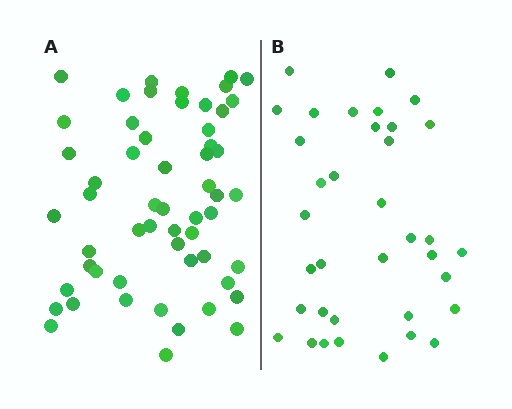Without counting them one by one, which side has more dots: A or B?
Region A (the left region) has more dots.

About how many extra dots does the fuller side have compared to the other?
Region A has approximately 20 more dots than region B.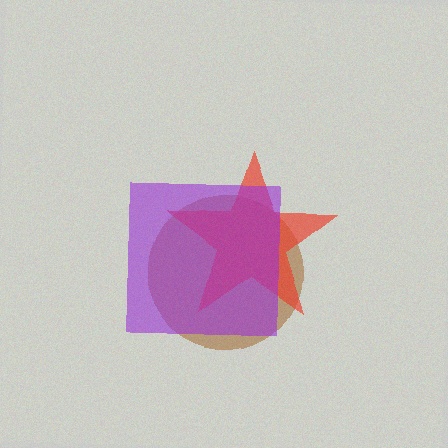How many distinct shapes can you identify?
There are 3 distinct shapes: a brown circle, a red star, a purple square.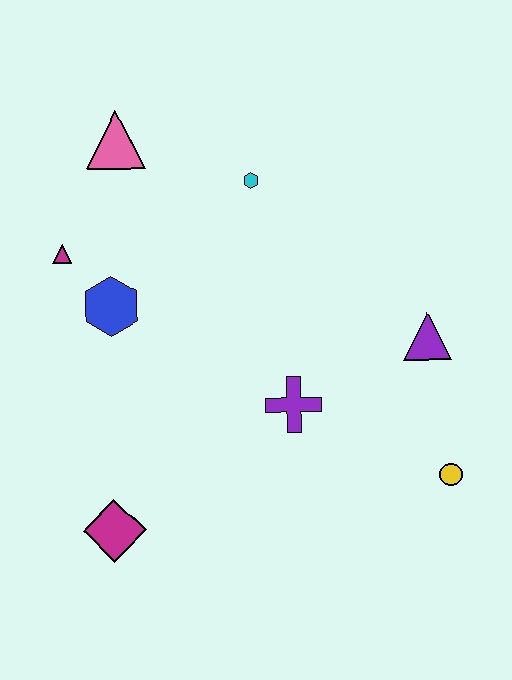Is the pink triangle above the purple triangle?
Yes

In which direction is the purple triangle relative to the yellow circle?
The purple triangle is above the yellow circle.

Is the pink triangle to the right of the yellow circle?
No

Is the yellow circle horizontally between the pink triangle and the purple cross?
No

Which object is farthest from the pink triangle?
The yellow circle is farthest from the pink triangle.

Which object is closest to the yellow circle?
The purple triangle is closest to the yellow circle.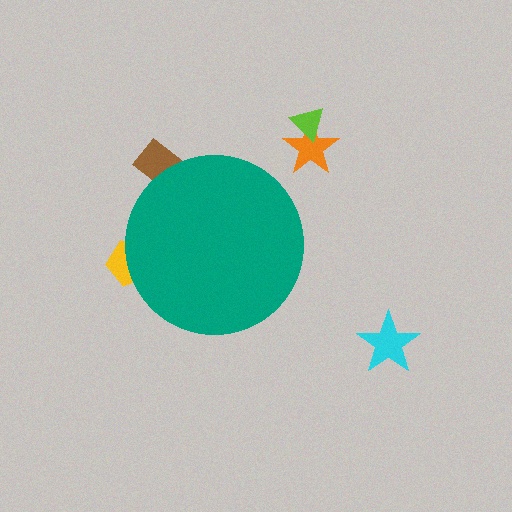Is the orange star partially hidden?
No, the orange star is fully visible.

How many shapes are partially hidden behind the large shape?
2 shapes are partially hidden.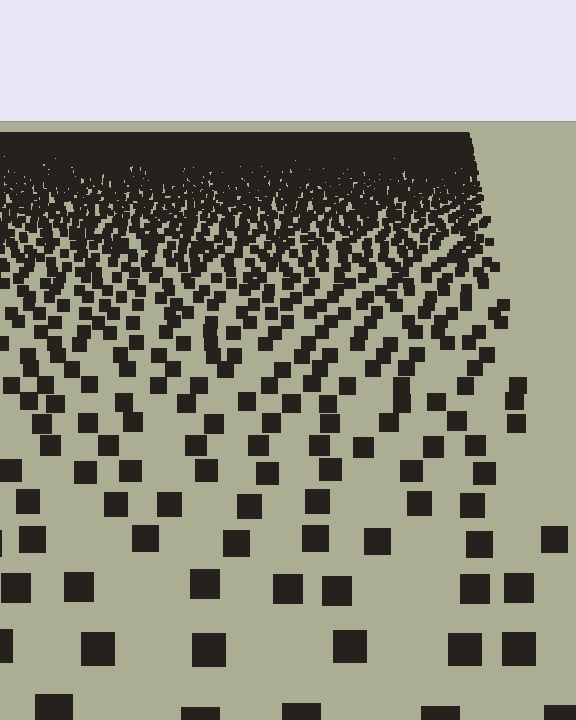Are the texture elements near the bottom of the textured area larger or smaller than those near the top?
Larger. Near the bottom, elements are closer to the viewer and appear at a bigger on-screen size.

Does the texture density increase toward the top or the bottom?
Density increases toward the top.